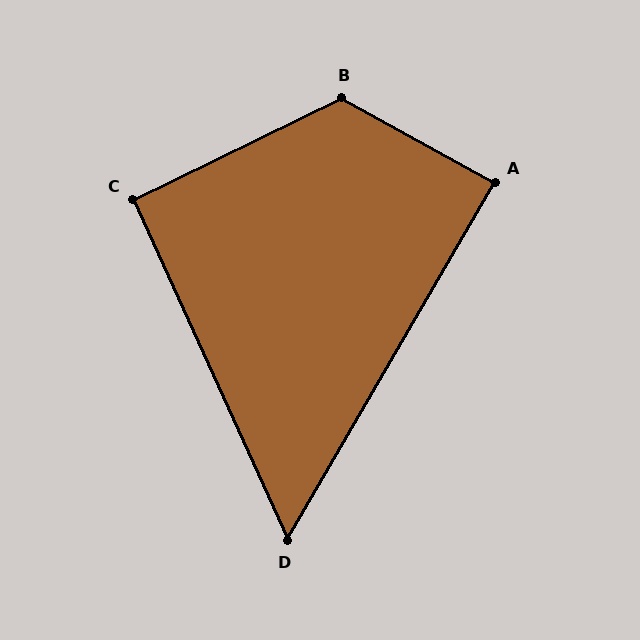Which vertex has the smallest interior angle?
D, at approximately 55 degrees.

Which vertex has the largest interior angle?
B, at approximately 125 degrees.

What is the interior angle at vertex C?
Approximately 91 degrees (approximately right).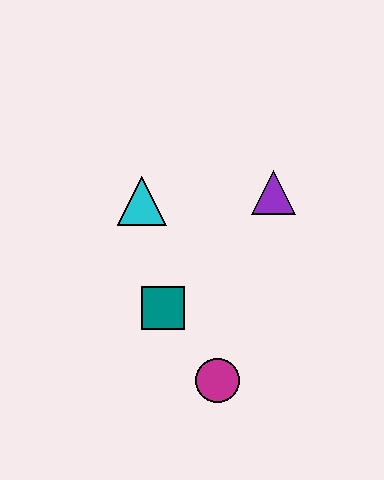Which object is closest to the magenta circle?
The teal square is closest to the magenta circle.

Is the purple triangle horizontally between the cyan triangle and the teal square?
No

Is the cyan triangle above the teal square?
Yes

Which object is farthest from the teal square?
The purple triangle is farthest from the teal square.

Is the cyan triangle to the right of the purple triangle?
No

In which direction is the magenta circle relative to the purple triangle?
The magenta circle is below the purple triangle.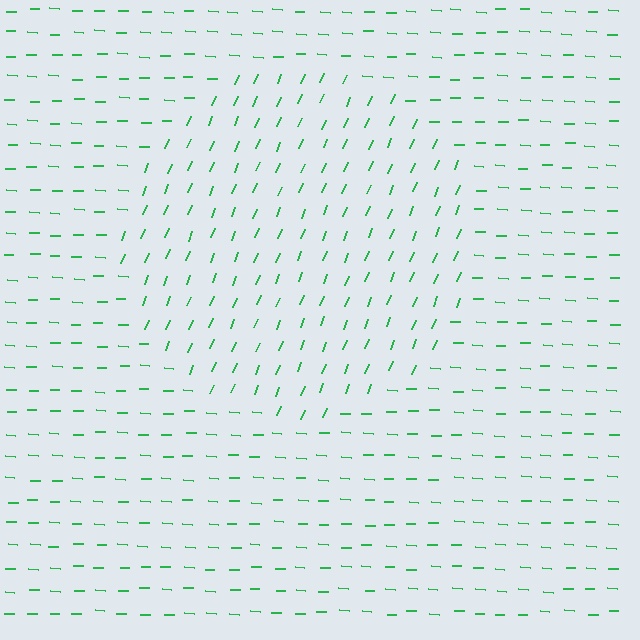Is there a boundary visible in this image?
Yes, there is a texture boundary formed by a change in line orientation.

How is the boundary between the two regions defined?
The boundary is defined purely by a change in line orientation (approximately 70 degrees difference). All lines are the same color and thickness.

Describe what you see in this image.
The image is filled with small green line segments. A circle region in the image has lines oriented differently from the surrounding lines, creating a visible texture boundary.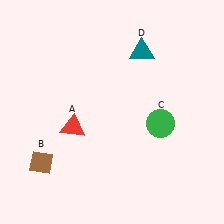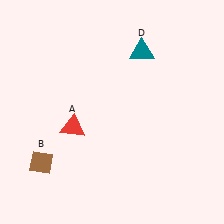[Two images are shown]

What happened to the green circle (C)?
The green circle (C) was removed in Image 2. It was in the bottom-right area of Image 1.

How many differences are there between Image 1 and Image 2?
There is 1 difference between the two images.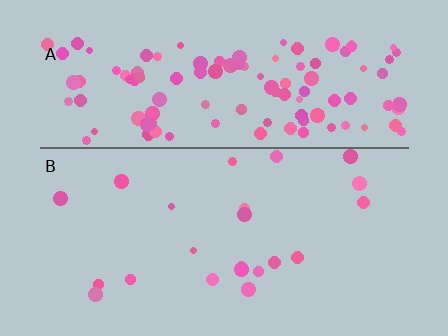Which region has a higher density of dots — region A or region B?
A (the top).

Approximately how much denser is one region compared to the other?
Approximately 5.3× — region A over region B.